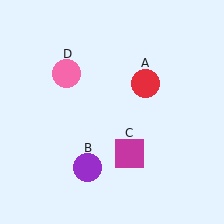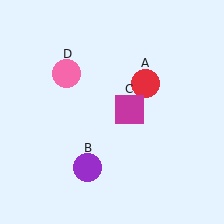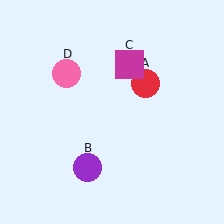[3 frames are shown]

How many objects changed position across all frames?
1 object changed position: magenta square (object C).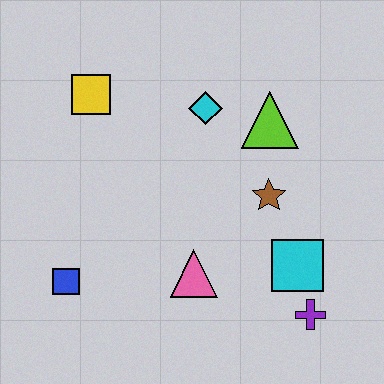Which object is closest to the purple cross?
The cyan square is closest to the purple cross.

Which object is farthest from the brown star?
The blue square is farthest from the brown star.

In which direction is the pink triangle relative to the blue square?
The pink triangle is to the right of the blue square.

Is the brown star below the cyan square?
No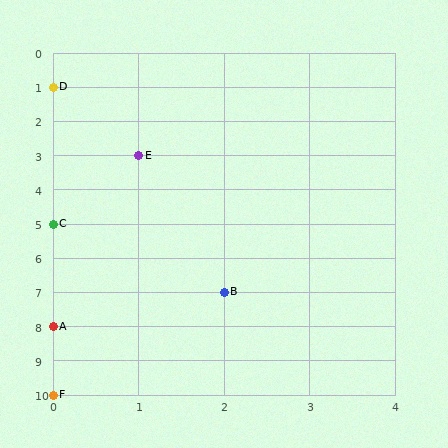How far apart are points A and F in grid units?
Points A and F are 2 rows apart.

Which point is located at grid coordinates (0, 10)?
Point F is at (0, 10).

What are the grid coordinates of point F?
Point F is at grid coordinates (0, 10).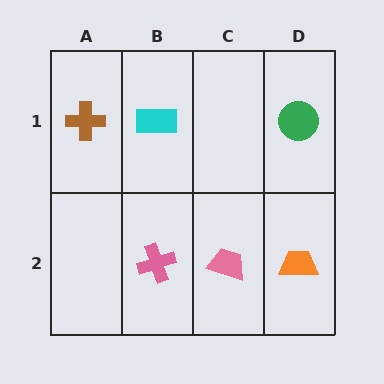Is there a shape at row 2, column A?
No, that cell is empty.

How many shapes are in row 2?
3 shapes.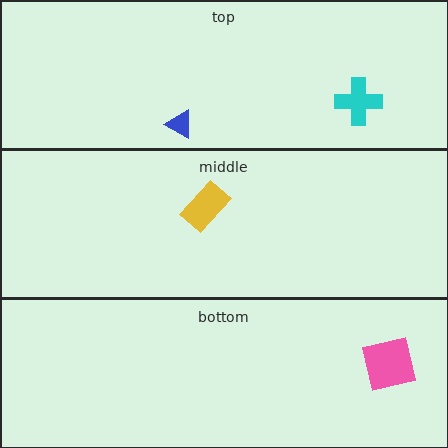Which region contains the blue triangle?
The top region.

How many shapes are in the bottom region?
1.